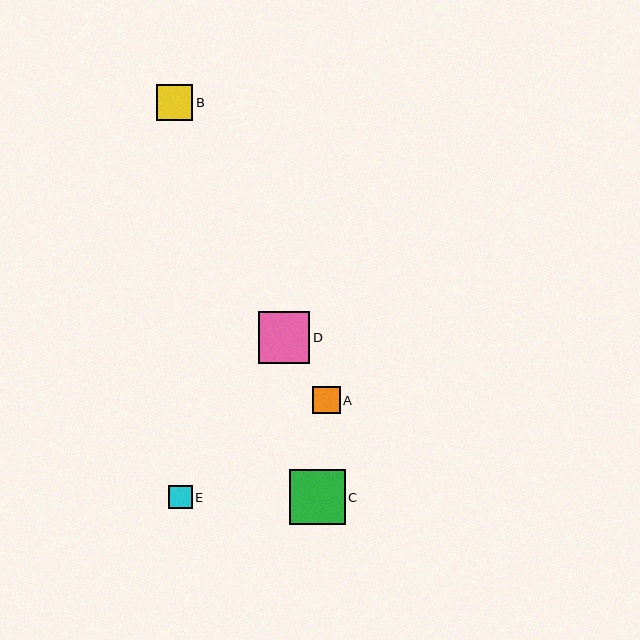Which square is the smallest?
Square E is the smallest with a size of approximately 23 pixels.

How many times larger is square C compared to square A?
Square C is approximately 2.0 times the size of square A.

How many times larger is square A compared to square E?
Square A is approximately 1.2 times the size of square E.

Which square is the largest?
Square C is the largest with a size of approximately 55 pixels.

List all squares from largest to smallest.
From largest to smallest: C, D, B, A, E.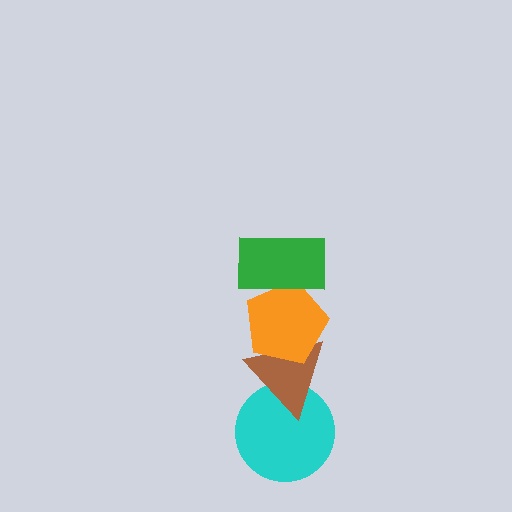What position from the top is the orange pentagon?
The orange pentagon is 2nd from the top.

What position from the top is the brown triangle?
The brown triangle is 3rd from the top.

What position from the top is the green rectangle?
The green rectangle is 1st from the top.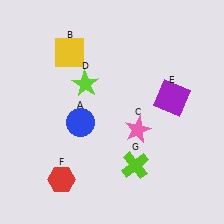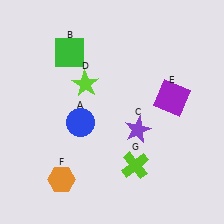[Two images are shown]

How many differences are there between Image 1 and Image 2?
There are 3 differences between the two images.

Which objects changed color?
B changed from yellow to green. C changed from pink to purple. F changed from red to orange.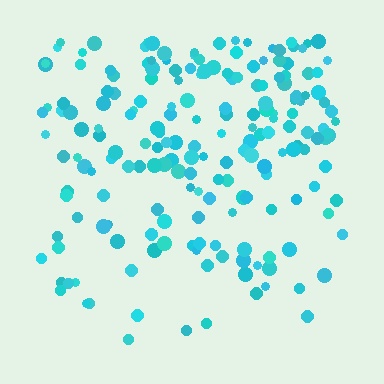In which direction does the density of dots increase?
From bottom to top, with the top side densest.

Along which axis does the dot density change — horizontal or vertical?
Vertical.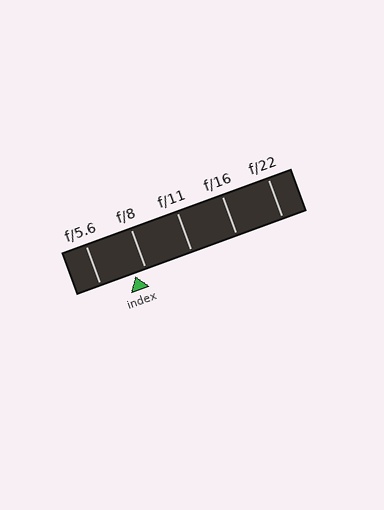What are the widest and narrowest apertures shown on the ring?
The widest aperture shown is f/5.6 and the narrowest is f/22.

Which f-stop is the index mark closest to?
The index mark is closest to f/8.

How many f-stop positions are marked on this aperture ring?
There are 5 f-stop positions marked.